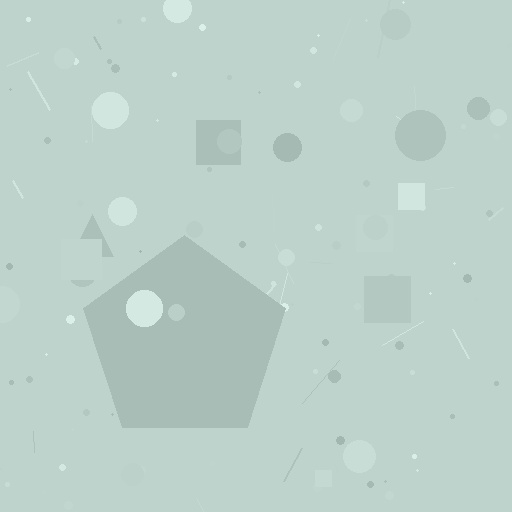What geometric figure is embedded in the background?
A pentagon is embedded in the background.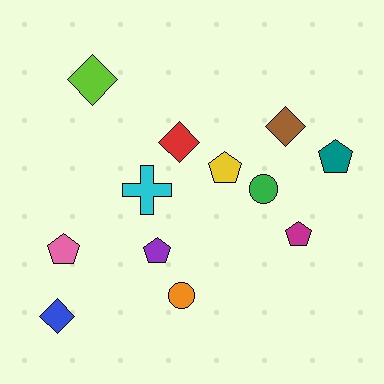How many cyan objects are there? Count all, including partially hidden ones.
There is 1 cyan object.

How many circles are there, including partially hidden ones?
There are 2 circles.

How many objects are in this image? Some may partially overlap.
There are 12 objects.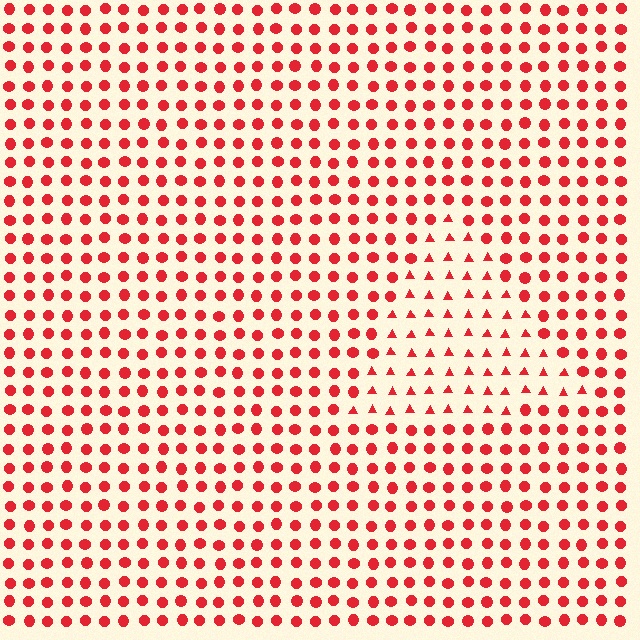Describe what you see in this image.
The image is filled with small red elements arranged in a uniform grid. A triangle-shaped region contains triangles, while the surrounding area contains circles. The boundary is defined purely by the change in element shape.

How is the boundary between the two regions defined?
The boundary is defined by a change in element shape: triangles inside vs. circles outside. All elements share the same color and spacing.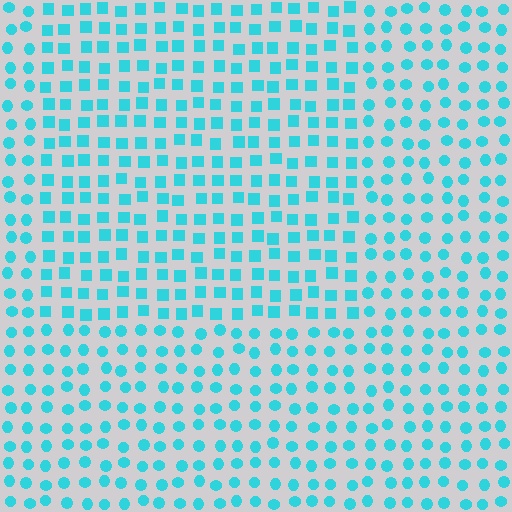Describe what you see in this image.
The image is filled with small cyan elements arranged in a uniform grid. A rectangle-shaped region contains squares, while the surrounding area contains circles. The boundary is defined purely by the change in element shape.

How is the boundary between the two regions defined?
The boundary is defined by a change in element shape: squares inside vs. circles outside. All elements share the same color and spacing.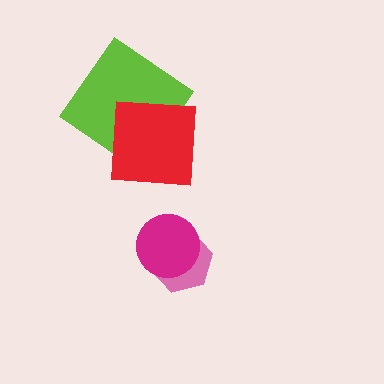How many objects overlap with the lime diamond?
1 object overlaps with the lime diamond.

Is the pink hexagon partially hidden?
Yes, it is partially covered by another shape.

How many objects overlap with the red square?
1 object overlaps with the red square.